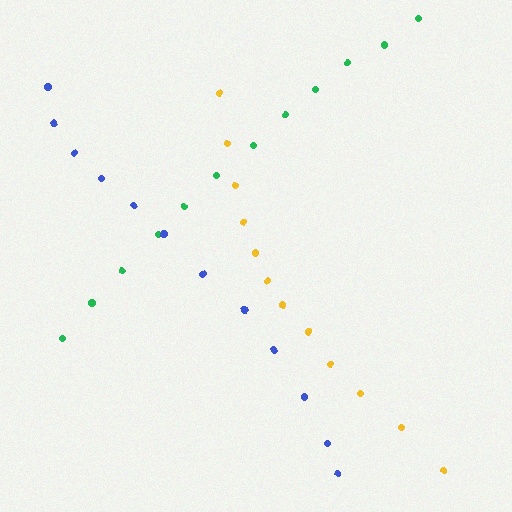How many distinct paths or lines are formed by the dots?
There are 3 distinct paths.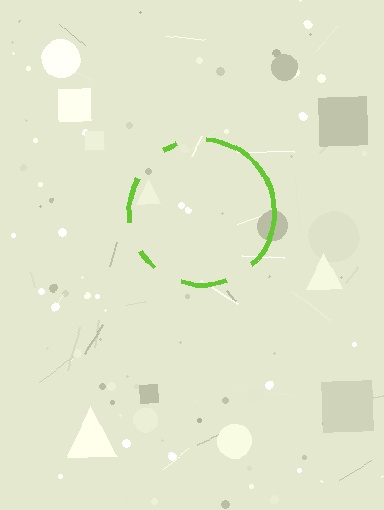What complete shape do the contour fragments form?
The contour fragments form a circle.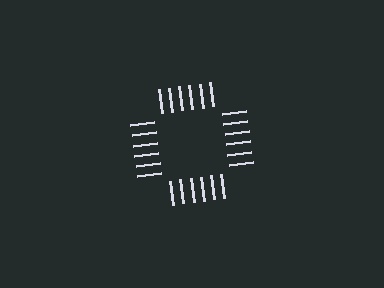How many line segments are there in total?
24 — 6 along each of the 4 edges.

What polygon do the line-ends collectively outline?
An illusory square — the line segments terminate on its edges but no continuous stroke is drawn.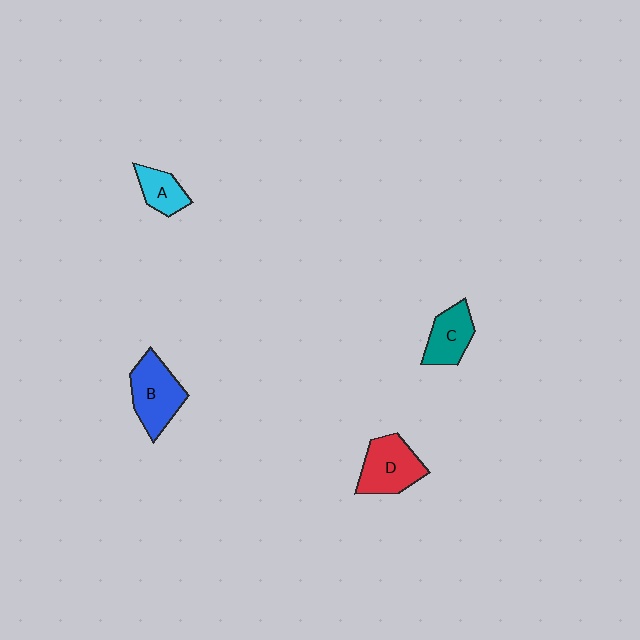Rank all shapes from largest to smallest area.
From largest to smallest: B (blue), D (red), C (teal), A (cyan).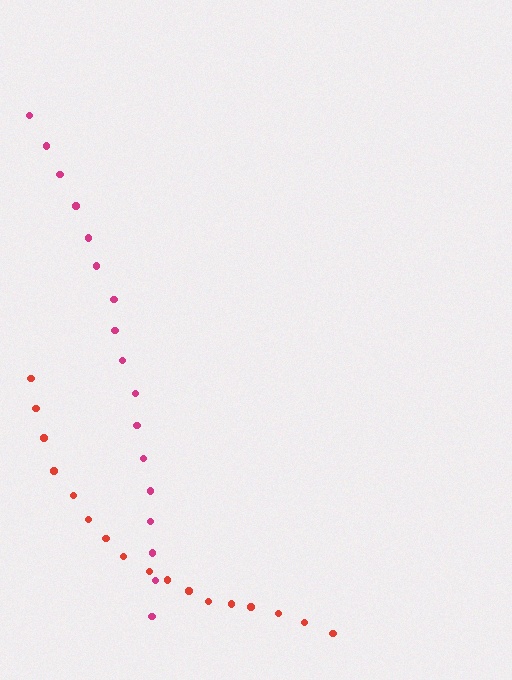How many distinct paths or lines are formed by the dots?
There are 2 distinct paths.